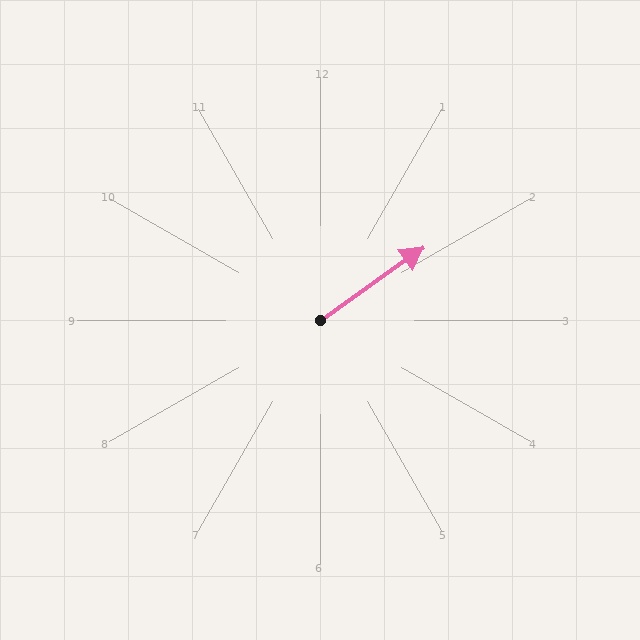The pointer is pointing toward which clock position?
Roughly 2 o'clock.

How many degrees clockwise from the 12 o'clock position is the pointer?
Approximately 55 degrees.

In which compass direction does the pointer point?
Northeast.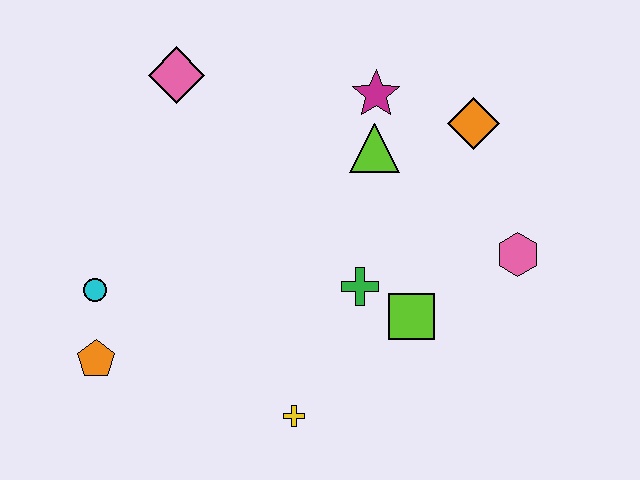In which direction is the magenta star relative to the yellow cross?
The magenta star is above the yellow cross.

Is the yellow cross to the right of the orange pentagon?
Yes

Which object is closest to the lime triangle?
The magenta star is closest to the lime triangle.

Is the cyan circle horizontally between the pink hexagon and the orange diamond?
No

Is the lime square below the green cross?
Yes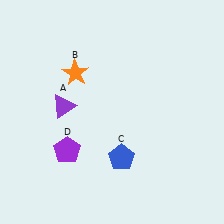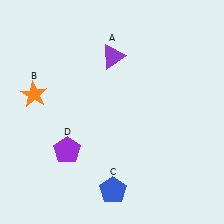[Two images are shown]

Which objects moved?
The objects that moved are: the purple triangle (A), the orange star (B), the blue pentagon (C).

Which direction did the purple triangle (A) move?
The purple triangle (A) moved up.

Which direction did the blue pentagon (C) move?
The blue pentagon (C) moved down.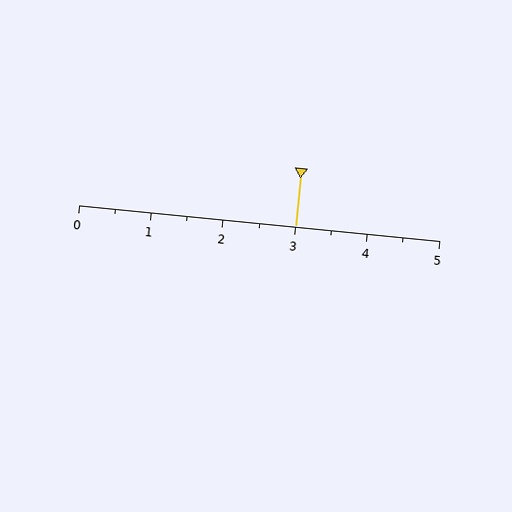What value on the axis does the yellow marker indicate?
The marker indicates approximately 3.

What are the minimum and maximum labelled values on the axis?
The axis runs from 0 to 5.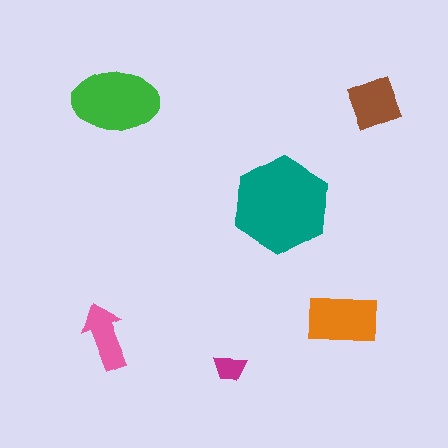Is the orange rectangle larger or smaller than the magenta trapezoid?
Larger.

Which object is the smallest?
The magenta trapezoid.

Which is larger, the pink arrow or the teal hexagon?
The teal hexagon.